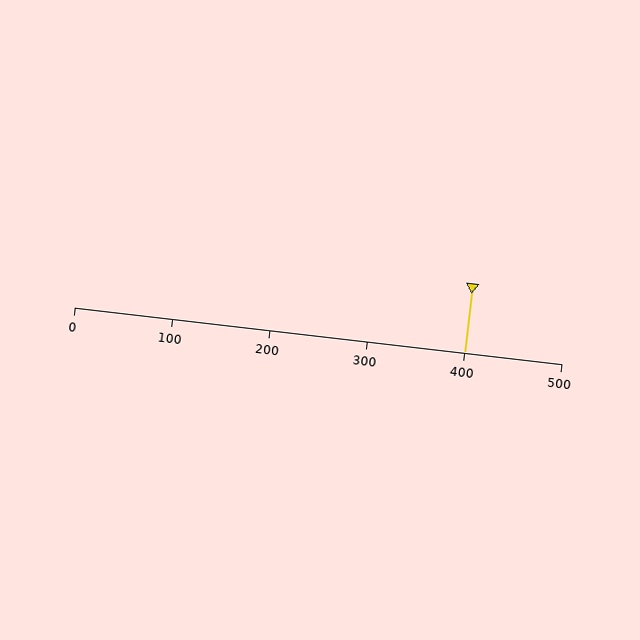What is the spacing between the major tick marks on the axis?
The major ticks are spaced 100 apart.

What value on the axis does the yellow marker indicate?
The marker indicates approximately 400.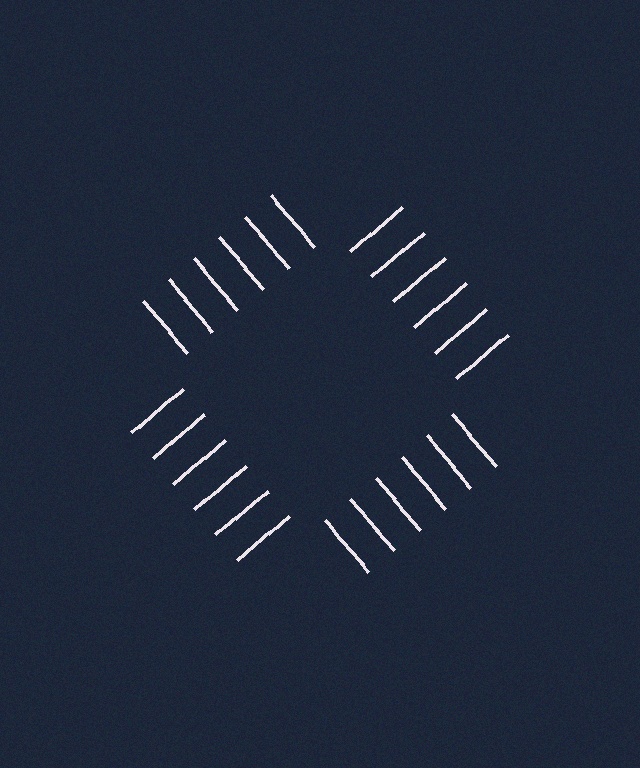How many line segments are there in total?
24 — 6 along each of the 4 edges.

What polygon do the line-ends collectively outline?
An illusory square — the line segments terminate on its edges but no continuous stroke is drawn.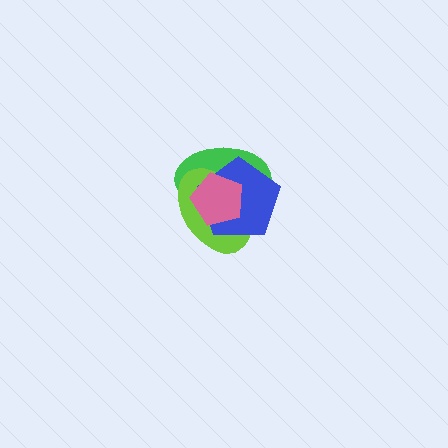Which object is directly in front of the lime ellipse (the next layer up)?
The blue pentagon is directly in front of the lime ellipse.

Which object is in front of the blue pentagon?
The pink pentagon is in front of the blue pentagon.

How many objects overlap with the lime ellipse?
3 objects overlap with the lime ellipse.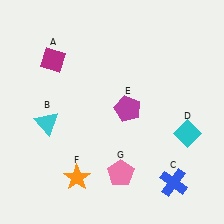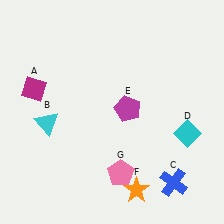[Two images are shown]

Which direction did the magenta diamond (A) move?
The magenta diamond (A) moved down.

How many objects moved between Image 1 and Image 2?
2 objects moved between the two images.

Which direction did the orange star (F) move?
The orange star (F) moved right.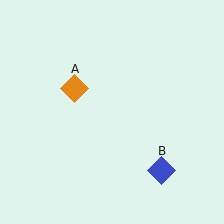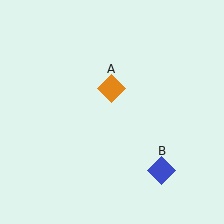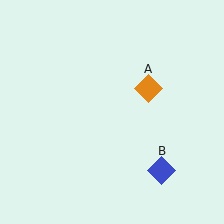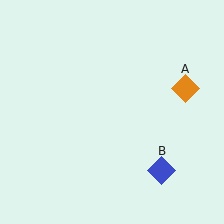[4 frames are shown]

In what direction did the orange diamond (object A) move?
The orange diamond (object A) moved right.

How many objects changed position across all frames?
1 object changed position: orange diamond (object A).